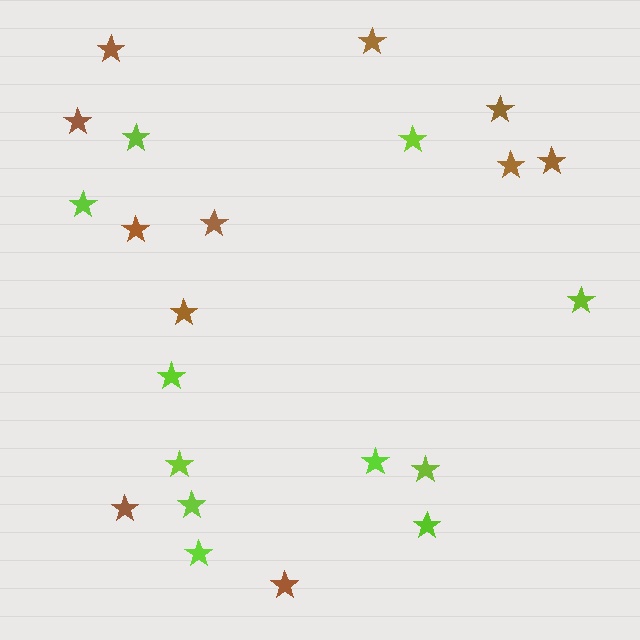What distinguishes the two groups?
There are 2 groups: one group of lime stars (11) and one group of brown stars (11).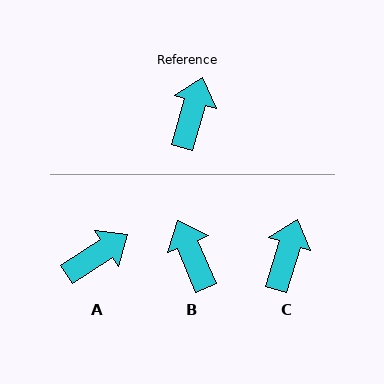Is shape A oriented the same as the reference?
No, it is off by about 40 degrees.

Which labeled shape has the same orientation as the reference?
C.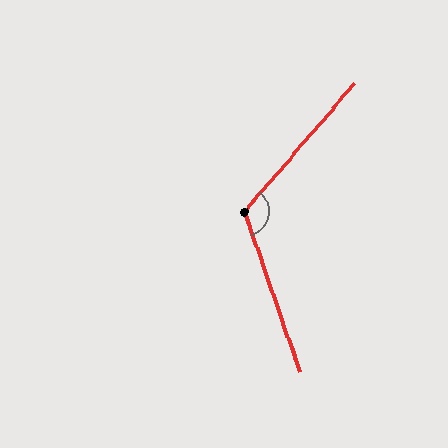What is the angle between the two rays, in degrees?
Approximately 120 degrees.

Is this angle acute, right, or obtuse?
It is obtuse.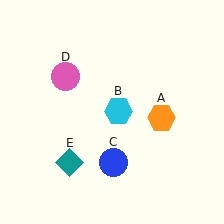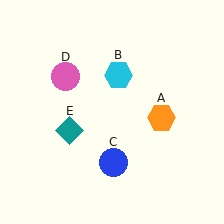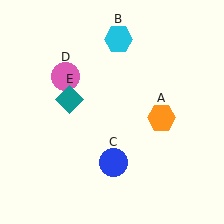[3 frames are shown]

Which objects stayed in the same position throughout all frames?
Orange hexagon (object A) and blue circle (object C) and pink circle (object D) remained stationary.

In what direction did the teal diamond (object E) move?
The teal diamond (object E) moved up.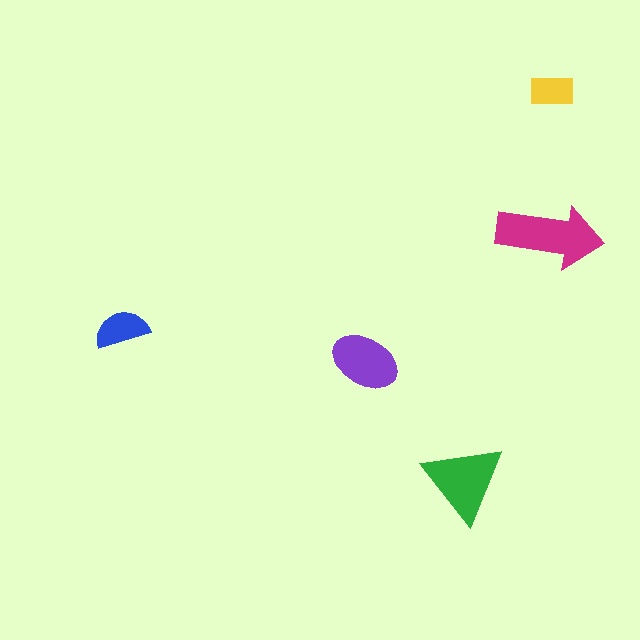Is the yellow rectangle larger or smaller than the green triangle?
Smaller.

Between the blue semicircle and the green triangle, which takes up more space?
The green triangle.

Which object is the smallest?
The yellow rectangle.